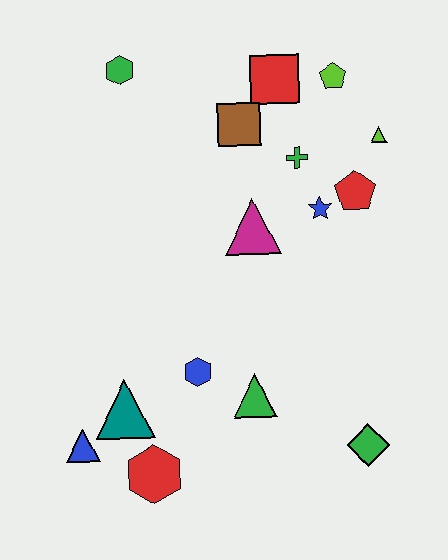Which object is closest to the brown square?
The red square is closest to the brown square.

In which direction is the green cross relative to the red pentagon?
The green cross is to the left of the red pentagon.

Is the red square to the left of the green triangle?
No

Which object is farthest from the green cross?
The blue triangle is farthest from the green cross.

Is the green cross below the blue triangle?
No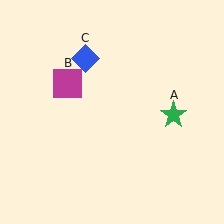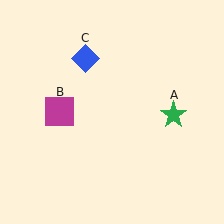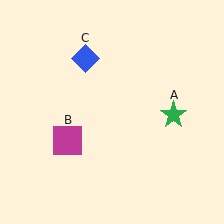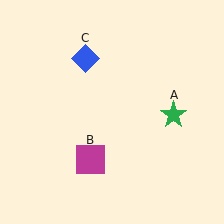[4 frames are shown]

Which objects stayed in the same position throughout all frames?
Green star (object A) and blue diamond (object C) remained stationary.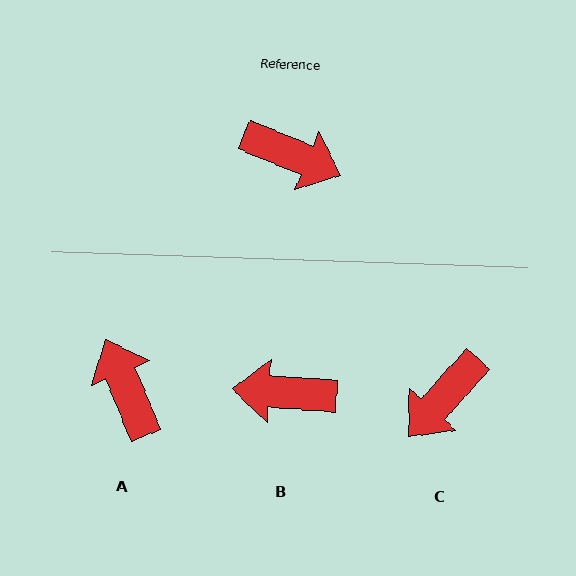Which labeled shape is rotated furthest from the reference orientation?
B, about 161 degrees away.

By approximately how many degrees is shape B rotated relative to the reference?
Approximately 161 degrees clockwise.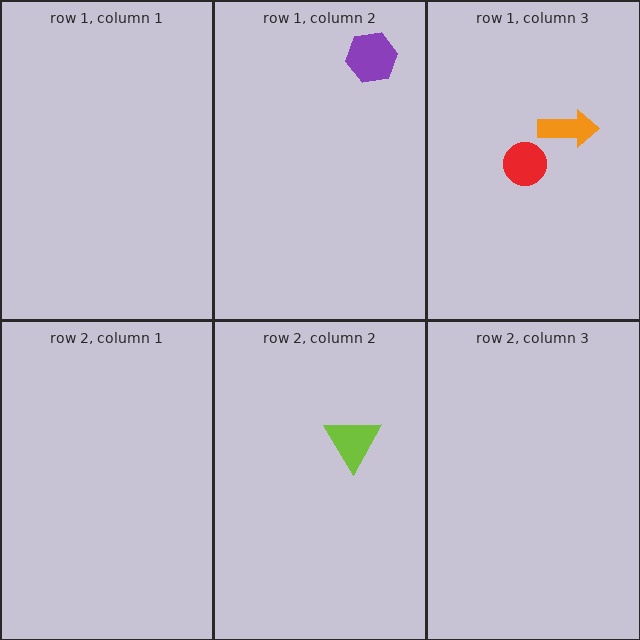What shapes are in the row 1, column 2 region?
The purple hexagon.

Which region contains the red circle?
The row 1, column 3 region.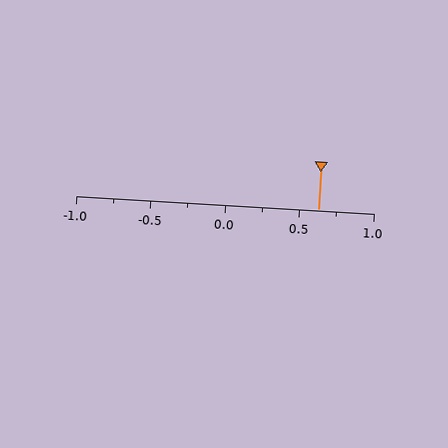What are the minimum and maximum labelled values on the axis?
The axis runs from -1.0 to 1.0.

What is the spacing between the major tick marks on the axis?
The major ticks are spaced 0.5 apart.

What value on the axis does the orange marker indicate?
The marker indicates approximately 0.62.